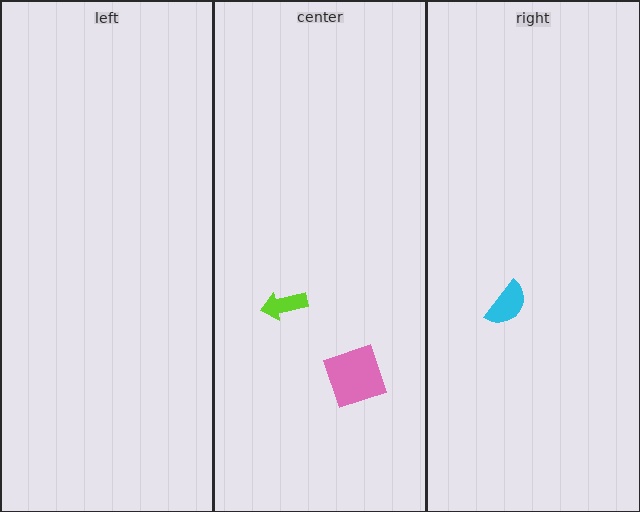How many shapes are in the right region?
1.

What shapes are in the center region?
The lime arrow, the pink diamond.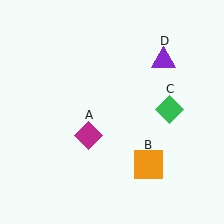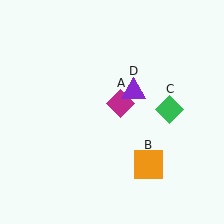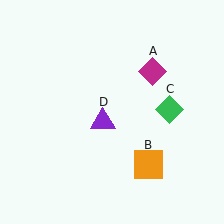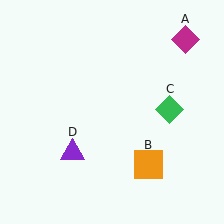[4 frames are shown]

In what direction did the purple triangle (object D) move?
The purple triangle (object D) moved down and to the left.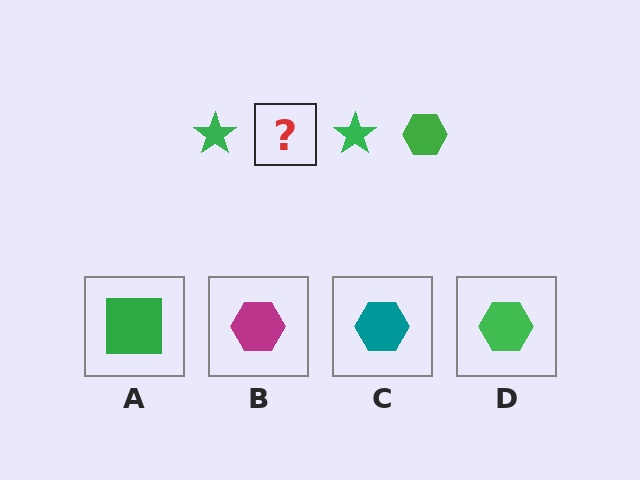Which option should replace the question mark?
Option D.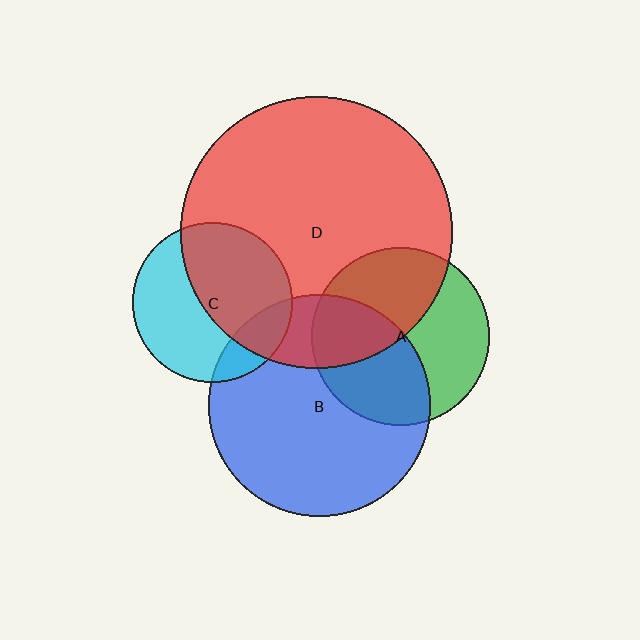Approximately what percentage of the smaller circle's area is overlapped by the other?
Approximately 50%.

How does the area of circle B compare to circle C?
Approximately 1.9 times.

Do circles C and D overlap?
Yes.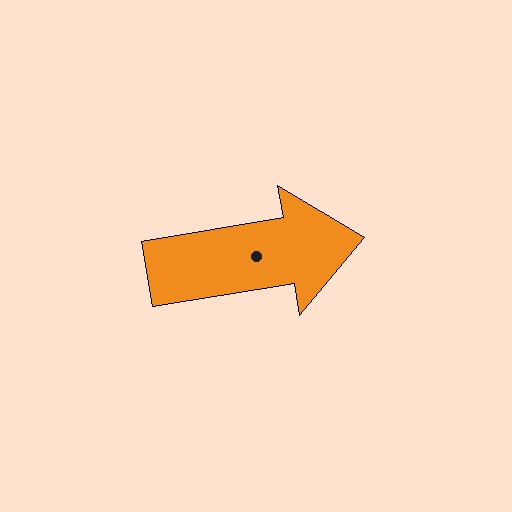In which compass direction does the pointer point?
East.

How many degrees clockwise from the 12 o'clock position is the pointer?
Approximately 81 degrees.